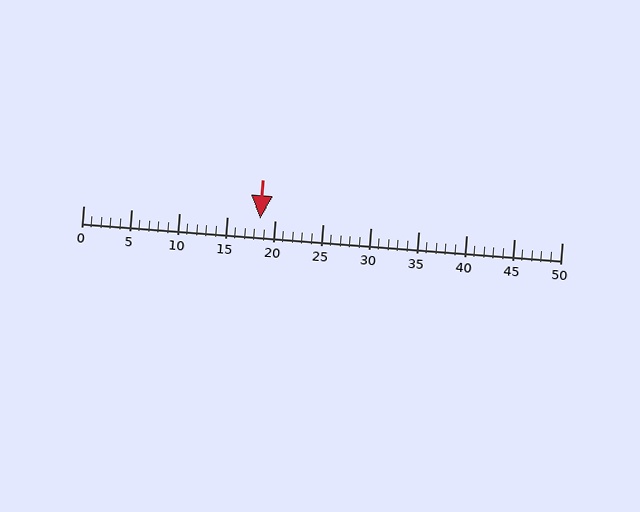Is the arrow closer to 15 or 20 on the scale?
The arrow is closer to 20.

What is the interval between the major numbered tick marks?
The major tick marks are spaced 5 units apart.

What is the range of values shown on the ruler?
The ruler shows values from 0 to 50.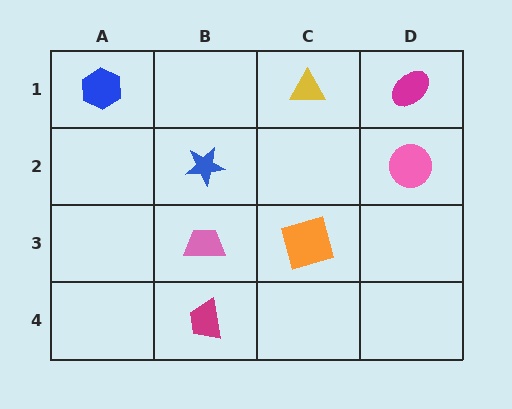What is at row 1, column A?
A blue hexagon.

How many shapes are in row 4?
1 shape.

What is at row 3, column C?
An orange square.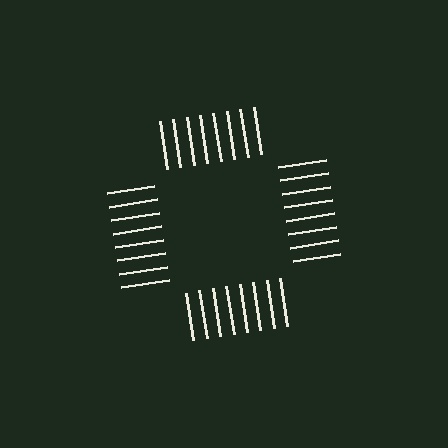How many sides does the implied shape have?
4 sides — the line-ends trace a square.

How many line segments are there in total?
32 — 8 along each of the 4 edges.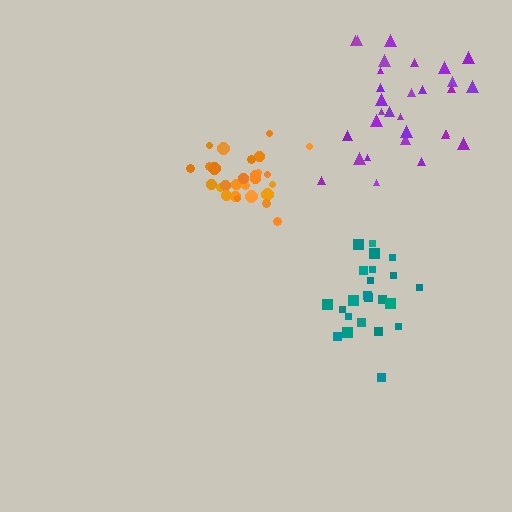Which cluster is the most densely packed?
Orange.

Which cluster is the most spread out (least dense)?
Purple.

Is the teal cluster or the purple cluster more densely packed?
Teal.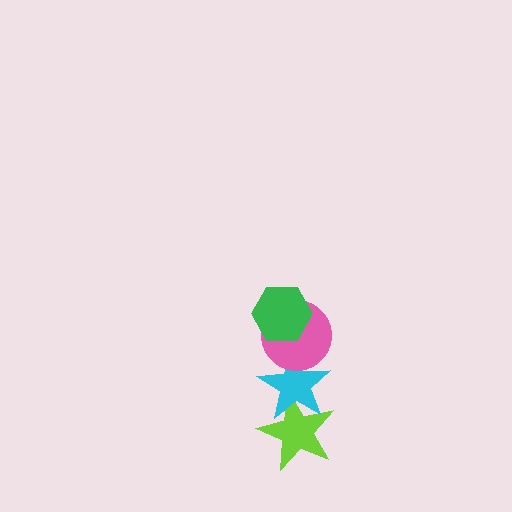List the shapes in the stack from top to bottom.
From top to bottom: the green hexagon, the pink circle, the cyan star, the lime star.